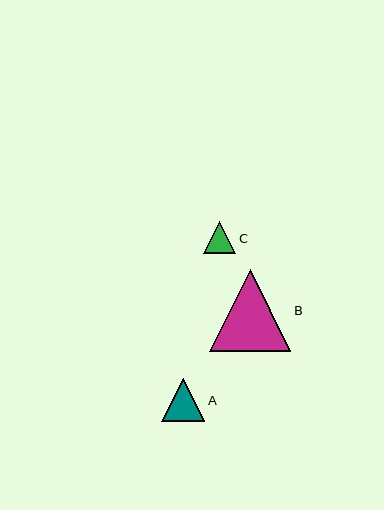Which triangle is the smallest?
Triangle C is the smallest with a size of approximately 32 pixels.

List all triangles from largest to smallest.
From largest to smallest: B, A, C.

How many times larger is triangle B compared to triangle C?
Triangle B is approximately 2.5 times the size of triangle C.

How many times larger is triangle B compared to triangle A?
Triangle B is approximately 1.9 times the size of triangle A.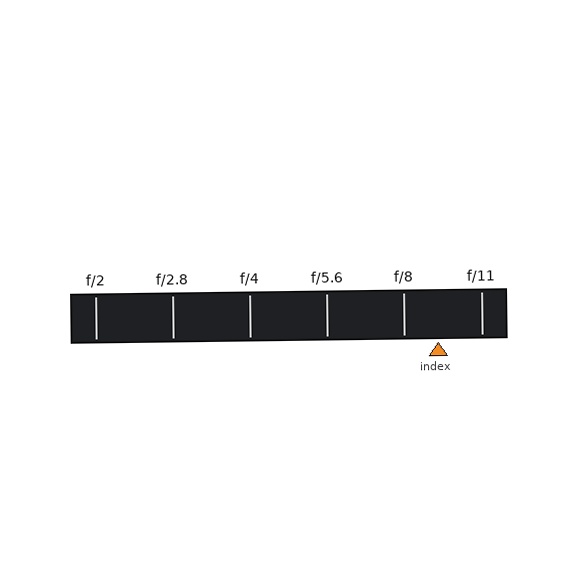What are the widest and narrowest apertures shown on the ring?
The widest aperture shown is f/2 and the narrowest is f/11.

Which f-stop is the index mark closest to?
The index mark is closest to f/8.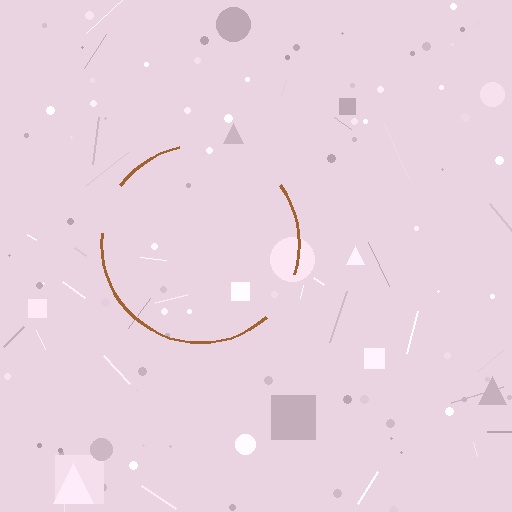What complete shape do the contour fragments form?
The contour fragments form a circle.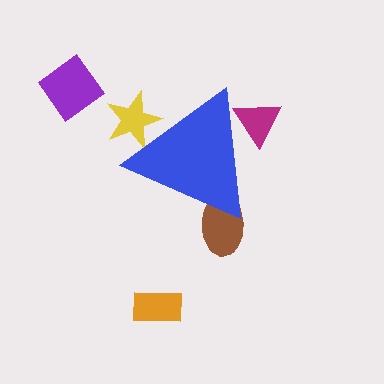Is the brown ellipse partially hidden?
Yes, the brown ellipse is partially hidden behind the blue triangle.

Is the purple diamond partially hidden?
No, the purple diamond is fully visible.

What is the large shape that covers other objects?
A blue triangle.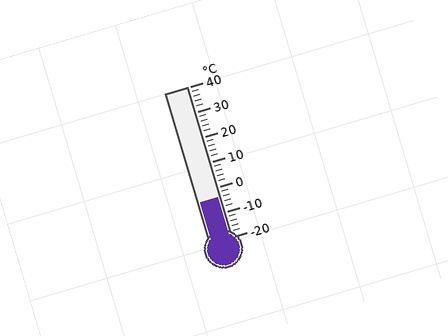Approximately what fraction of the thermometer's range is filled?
The thermometer is filled to approximately 25% of its range.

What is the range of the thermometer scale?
The thermometer scale ranges from -20°C to 40°C.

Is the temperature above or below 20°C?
The temperature is below 20°C.